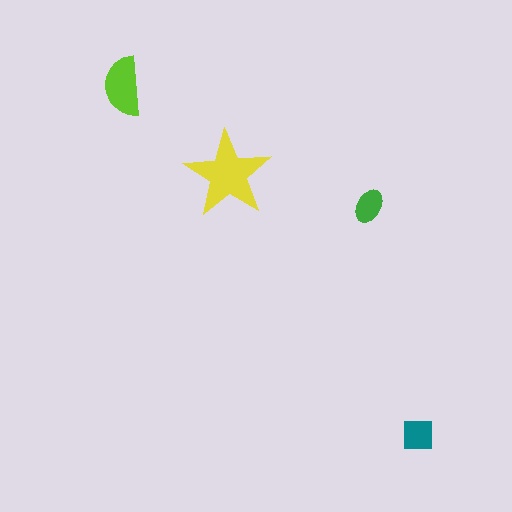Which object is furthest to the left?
The lime semicircle is leftmost.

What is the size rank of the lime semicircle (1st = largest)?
2nd.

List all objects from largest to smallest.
The yellow star, the lime semicircle, the teal square, the green ellipse.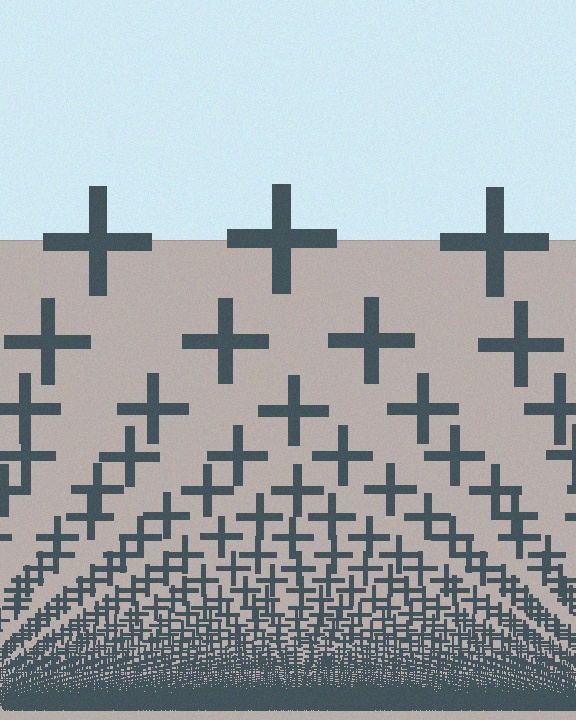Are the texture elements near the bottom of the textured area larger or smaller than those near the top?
Smaller. The gradient is inverted — elements near the bottom are smaller and denser.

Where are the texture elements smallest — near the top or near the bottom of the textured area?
Near the bottom.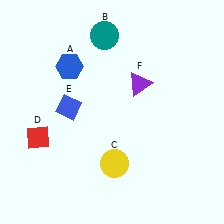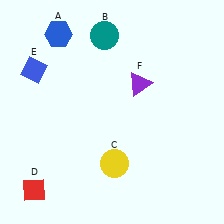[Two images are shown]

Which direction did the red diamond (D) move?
The red diamond (D) moved down.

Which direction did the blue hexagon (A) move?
The blue hexagon (A) moved up.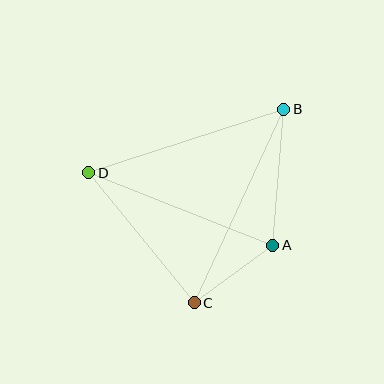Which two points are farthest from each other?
Points B and C are farthest from each other.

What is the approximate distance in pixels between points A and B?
The distance between A and B is approximately 136 pixels.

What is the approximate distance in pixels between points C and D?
The distance between C and D is approximately 168 pixels.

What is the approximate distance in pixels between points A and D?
The distance between A and D is approximately 198 pixels.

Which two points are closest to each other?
Points A and C are closest to each other.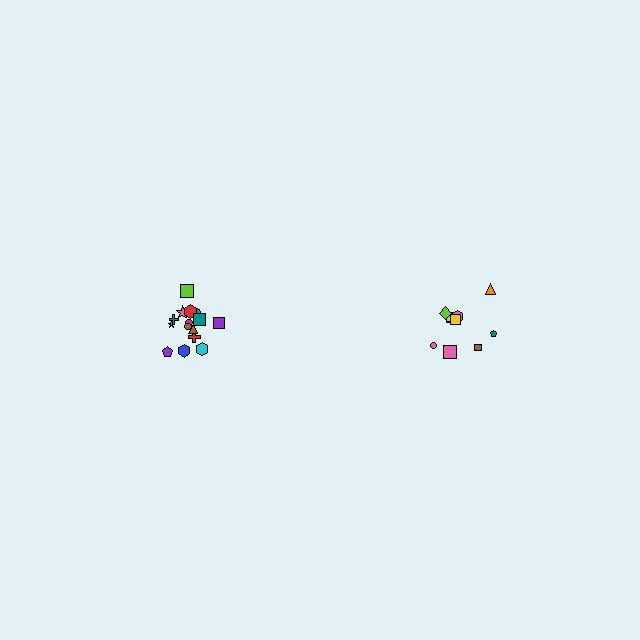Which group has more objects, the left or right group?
The left group.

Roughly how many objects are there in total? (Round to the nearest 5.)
Roughly 25 objects in total.